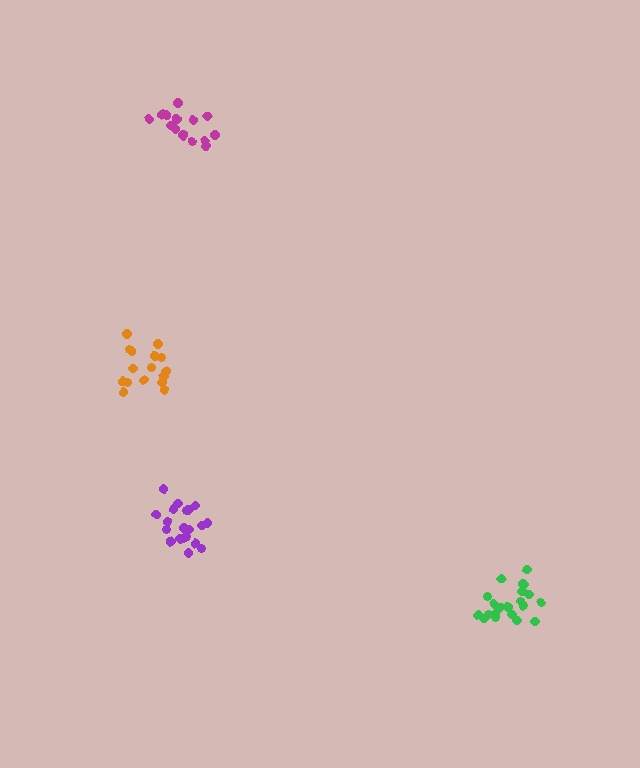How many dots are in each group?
Group 1: 15 dots, Group 2: 20 dots, Group 3: 16 dots, Group 4: 21 dots (72 total).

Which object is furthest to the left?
The orange cluster is leftmost.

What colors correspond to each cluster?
The clusters are colored: magenta, purple, orange, green.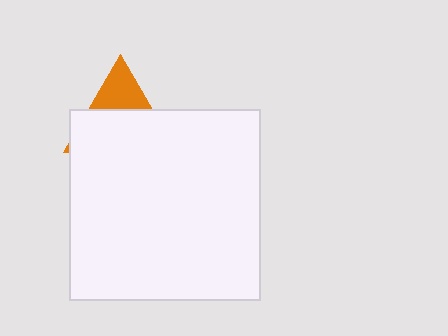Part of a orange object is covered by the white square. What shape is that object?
It is a triangle.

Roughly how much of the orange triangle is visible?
A small part of it is visible (roughly 32%).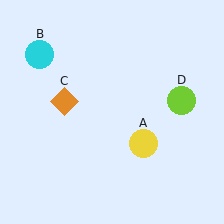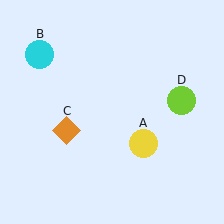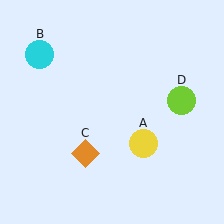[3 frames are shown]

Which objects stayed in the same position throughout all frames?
Yellow circle (object A) and cyan circle (object B) and lime circle (object D) remained stationary.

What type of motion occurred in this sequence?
The orange diamond (object C) rotated counterclockwise around the center of the scene.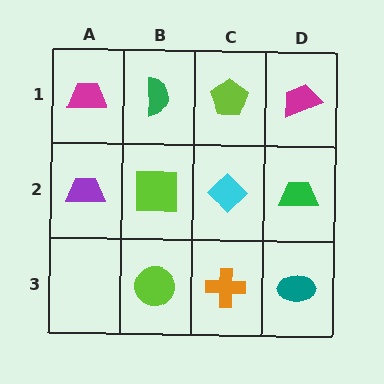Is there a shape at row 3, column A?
No, that cell is empty.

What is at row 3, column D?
A teal ellipse.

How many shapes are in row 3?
3 shapes.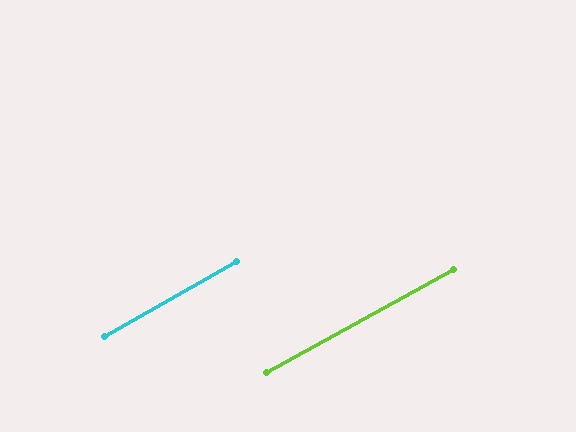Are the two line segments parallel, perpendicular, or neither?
Parallel — their directions differ by only 0.6°.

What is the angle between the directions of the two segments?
Approximately 1 degree.